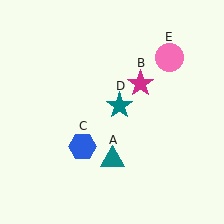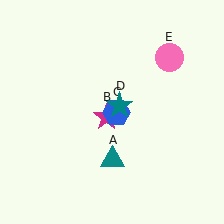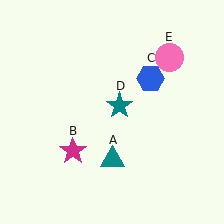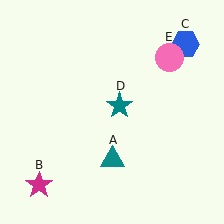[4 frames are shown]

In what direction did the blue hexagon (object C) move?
The blue hexagon (object C) moved up and to the right.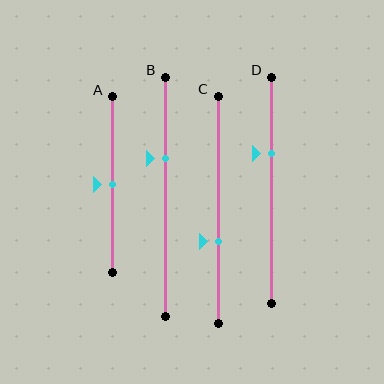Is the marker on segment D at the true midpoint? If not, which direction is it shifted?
No, the marker on segment D is shifted upward by about 16% of the segment length.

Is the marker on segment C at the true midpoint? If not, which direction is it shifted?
No, the marker on segment C is shifted downward by about 14% of the segment length.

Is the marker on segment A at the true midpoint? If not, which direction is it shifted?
Yes, the marker on segment A is at the true midpoint.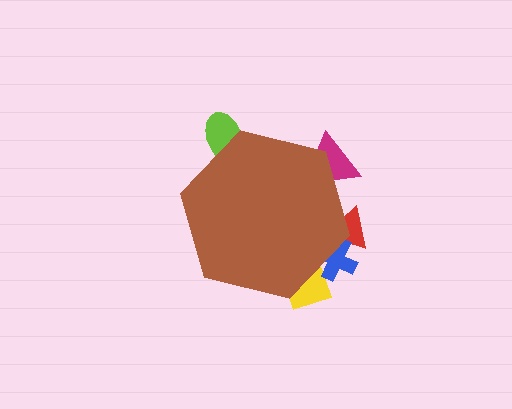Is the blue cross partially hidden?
Yes, the blue cross is partially hidden behind the brown hexagon.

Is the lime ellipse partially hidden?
Yes, the lime ellipse is partially hidden behind the brown hexagon.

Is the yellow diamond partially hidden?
Yes, the yellow diamond is partially hidden behind the brown hexagon.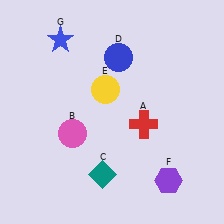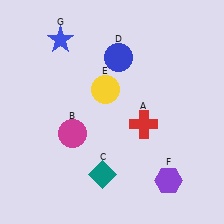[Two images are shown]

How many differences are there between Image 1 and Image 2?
There is 1 difference between the two images.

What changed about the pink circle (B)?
In Image 1, B is pink. In Image 2, it changed to magenta.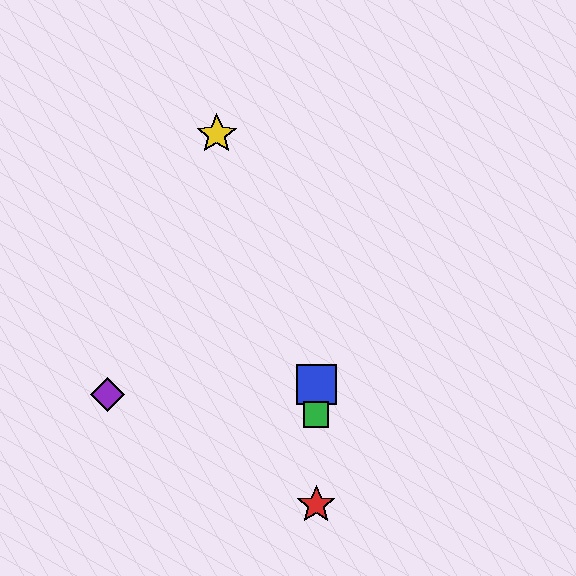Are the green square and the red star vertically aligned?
Yes, both are at x≈316.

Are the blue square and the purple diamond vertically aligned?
No, the blue square is at x≈316 and the purple diamond is at x≈108.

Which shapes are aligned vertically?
The red star, the blue square, the green square are aligned vertically.